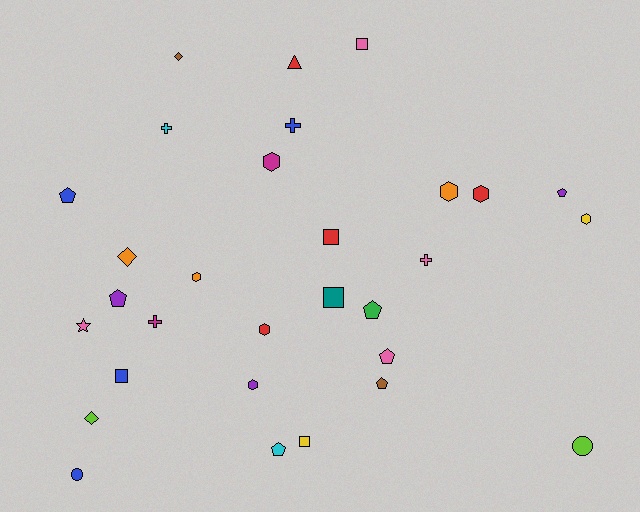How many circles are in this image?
There are 2 circles.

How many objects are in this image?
There are 30 objects.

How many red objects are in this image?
There are 4 red objects.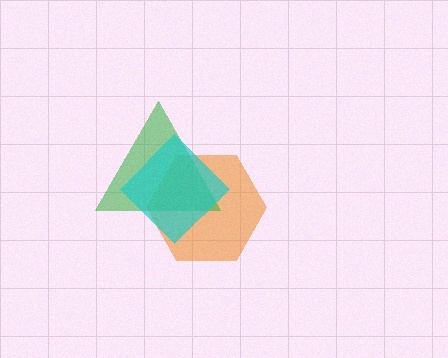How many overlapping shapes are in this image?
There are 3 overlapping shapes in the image.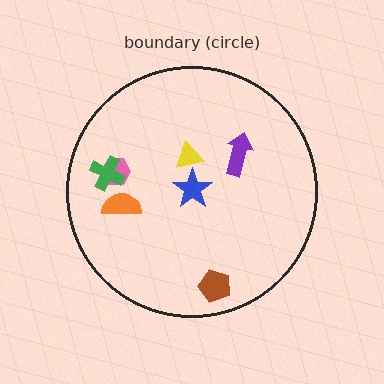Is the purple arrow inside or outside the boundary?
Inside.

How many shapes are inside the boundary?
7 inside, 0 outside.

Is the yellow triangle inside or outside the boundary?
Inside.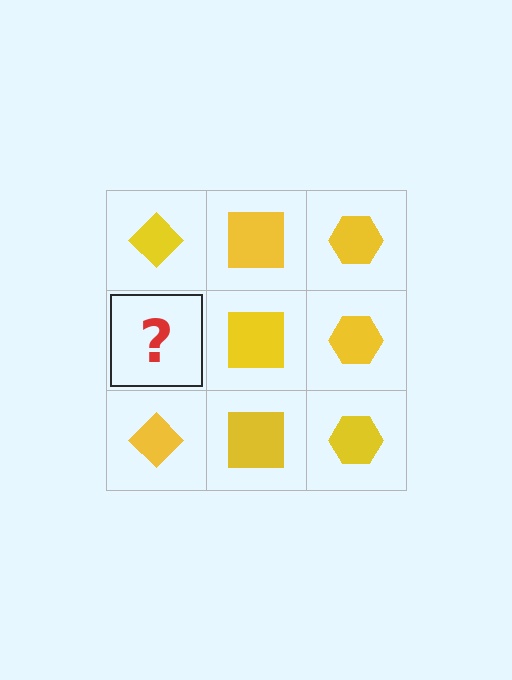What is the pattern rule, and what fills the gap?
The rule is that each column has a consistent shape. The gap should be filled with a yellow diamond.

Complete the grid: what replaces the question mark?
The question mark should be replaced with a yellow diamond.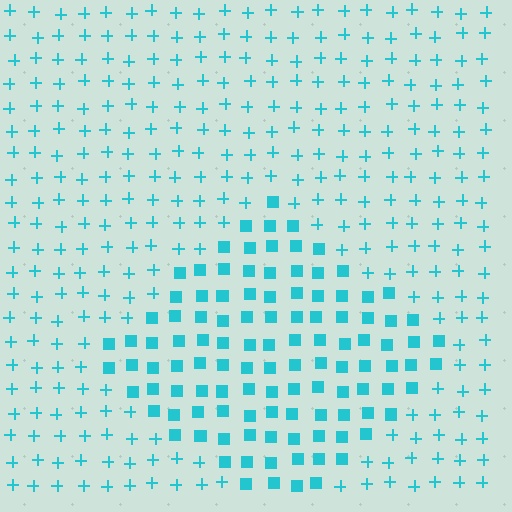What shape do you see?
I see a diamond.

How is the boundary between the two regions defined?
The boundary is defined by a change in element shape: squares inside vs. plus signs outside. All elements share the same color and spacing.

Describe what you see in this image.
The image is filled with small cyan elements arranged in a uniform grid. A diamond-shaped region contains squares, while the surrounding area contains plus signs. The boundary is defined purely by the change in element shape.